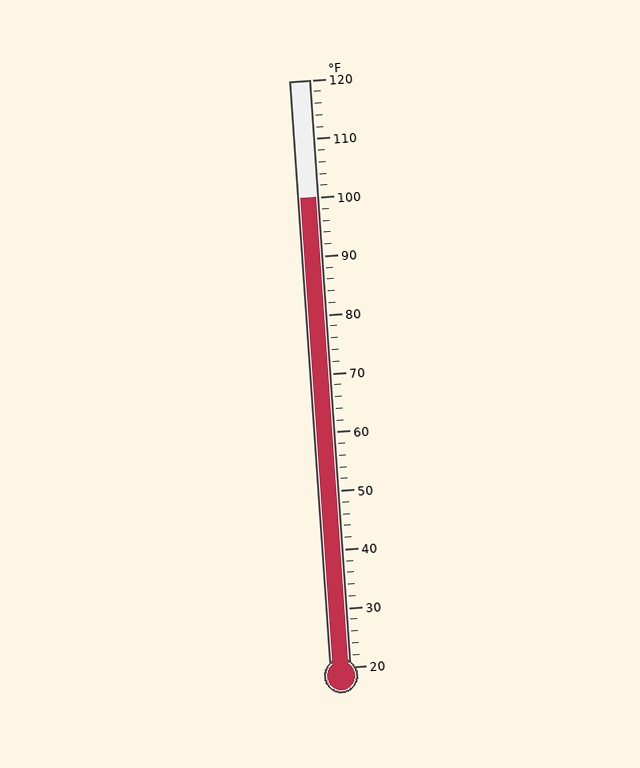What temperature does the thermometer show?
The thermometer shows approximately 100°F.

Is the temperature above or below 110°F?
The temperature is below 110°F.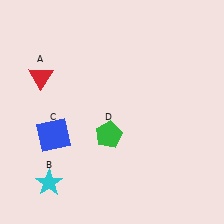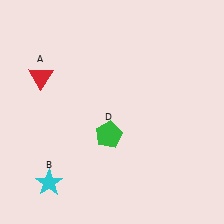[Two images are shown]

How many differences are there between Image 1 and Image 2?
There is 1 difference between the two images.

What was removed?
The blue square (C) was removed in Image 2.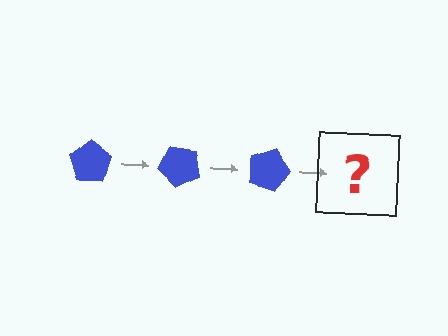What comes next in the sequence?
The next element should be a blue pentagon rotated 135 degrees.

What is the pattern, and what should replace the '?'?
The pattern is that the pentagon rotates 45 degrees each step. The '?' should be a blue pentagon rotated 135 degrees.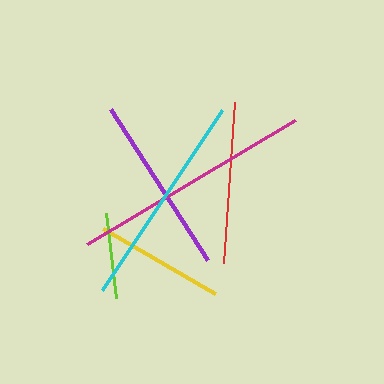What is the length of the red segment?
The red segment is approximately 160 pixels long.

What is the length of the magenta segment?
The magenta segment is approximately 242 pixels long.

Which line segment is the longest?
The magenta line is the longest at approximately 242 pixels.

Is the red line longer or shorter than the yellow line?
The red line is longer than the yellow line.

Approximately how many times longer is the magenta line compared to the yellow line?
The magenta line is approximately 1.9 times the length of the yellow line.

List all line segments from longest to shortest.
From longest to shortest: magenta, cyan, purple, red, yellow, lime.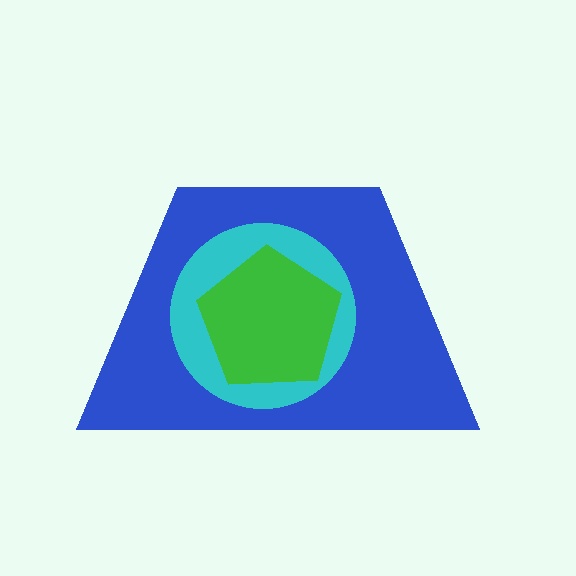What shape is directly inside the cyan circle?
The green pentagon.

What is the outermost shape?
The blue trapezoid.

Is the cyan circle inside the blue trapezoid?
Yes.